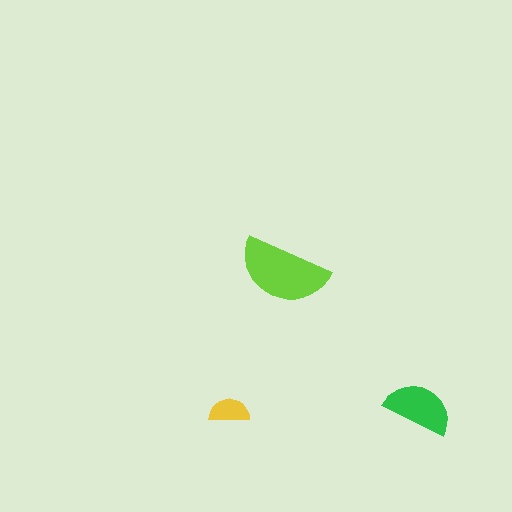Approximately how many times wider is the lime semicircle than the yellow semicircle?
About 2 times wider.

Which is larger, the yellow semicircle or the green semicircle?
The green one.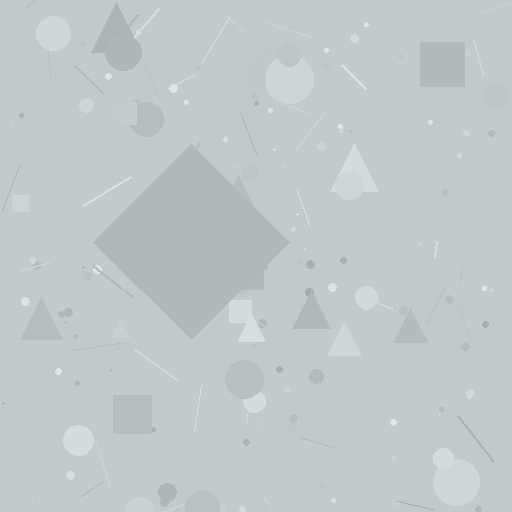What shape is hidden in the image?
A diamond is hidden in the image.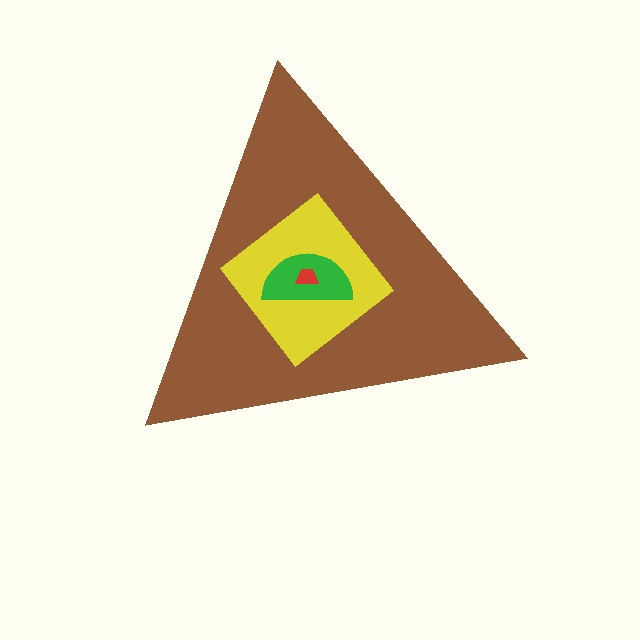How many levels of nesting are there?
4.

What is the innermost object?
The red trapezoid.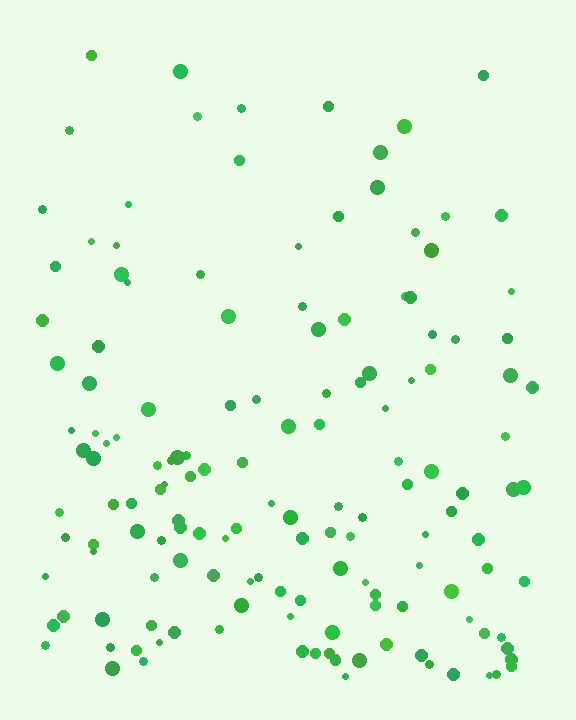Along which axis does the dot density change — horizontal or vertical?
Vertical.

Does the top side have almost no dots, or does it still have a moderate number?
Still a moderate number, just noticeably fewer than the bottom.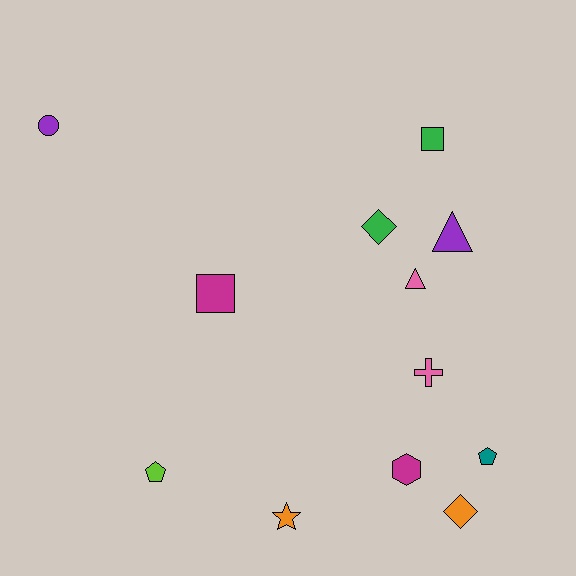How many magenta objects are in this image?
There are 2 magenta objects.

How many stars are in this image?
There is 1 star.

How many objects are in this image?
There are 12 objects.